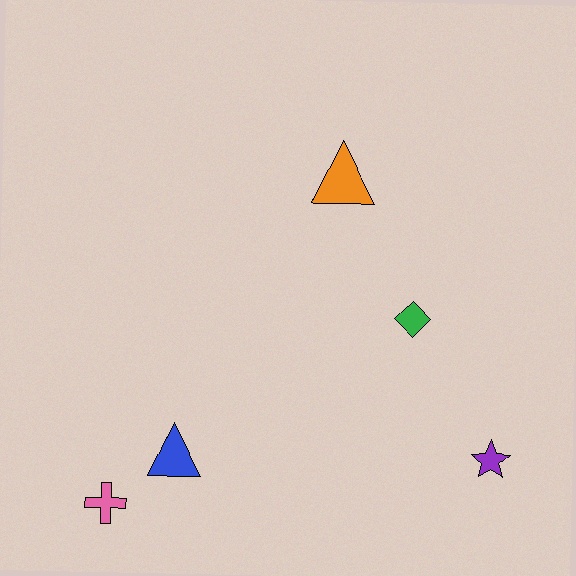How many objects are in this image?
There are 5 objects.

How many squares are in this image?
There are no squares.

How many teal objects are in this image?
There are no teal objects.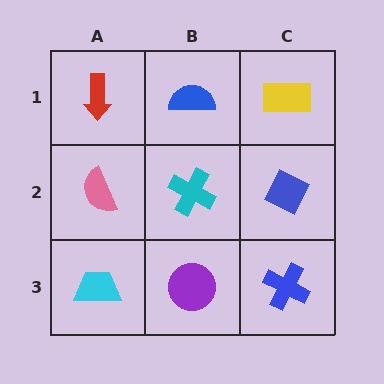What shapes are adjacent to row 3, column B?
A cyan cross (row 2, column B), a cyan trapezoid (row 3, column A), a blue cross (row 3, column C).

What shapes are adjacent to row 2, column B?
A blue semicircle (row 1, column B), a purple circle (row 3, column B), a pink semicircle (row 2, column A), a blue diamond (row 2, column C).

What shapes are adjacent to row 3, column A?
A pink semicircle (row 2, column A), a purple circle (row 3, column B).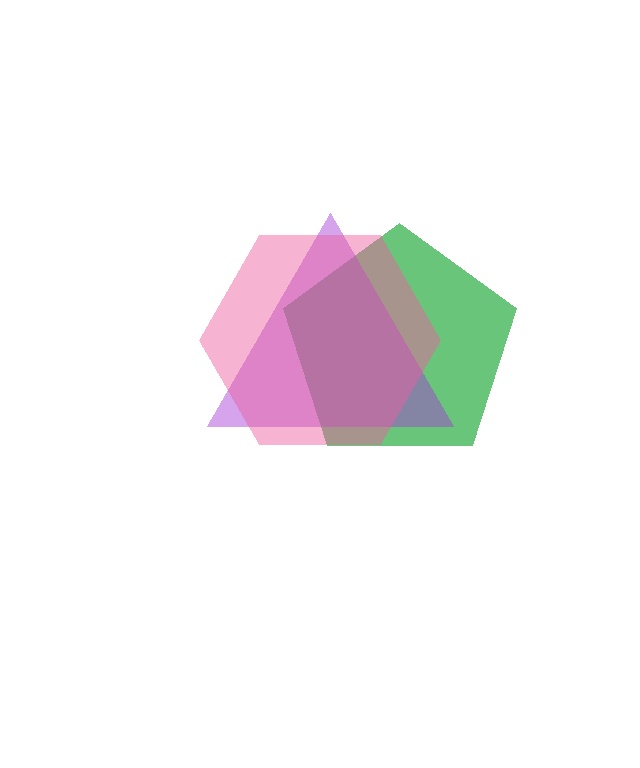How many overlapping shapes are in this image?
There are 3 overlapping shapes in the image.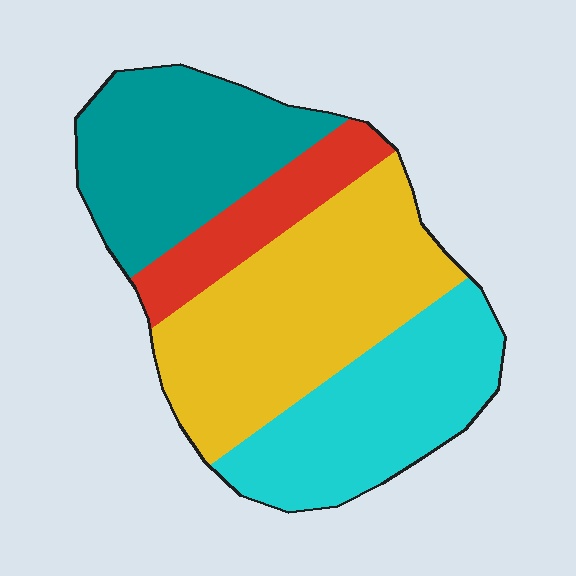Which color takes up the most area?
Yellow, at roughly 35%.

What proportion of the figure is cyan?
Cyan covers 26% of the figure.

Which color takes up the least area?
Red, at roughly 10%.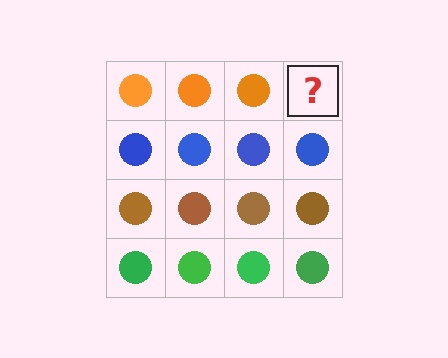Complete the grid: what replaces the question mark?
The question mark should be replaced with an orange circle.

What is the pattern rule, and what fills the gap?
The rule is that each row has a consistent color. The gap should be filled with an orange circle.